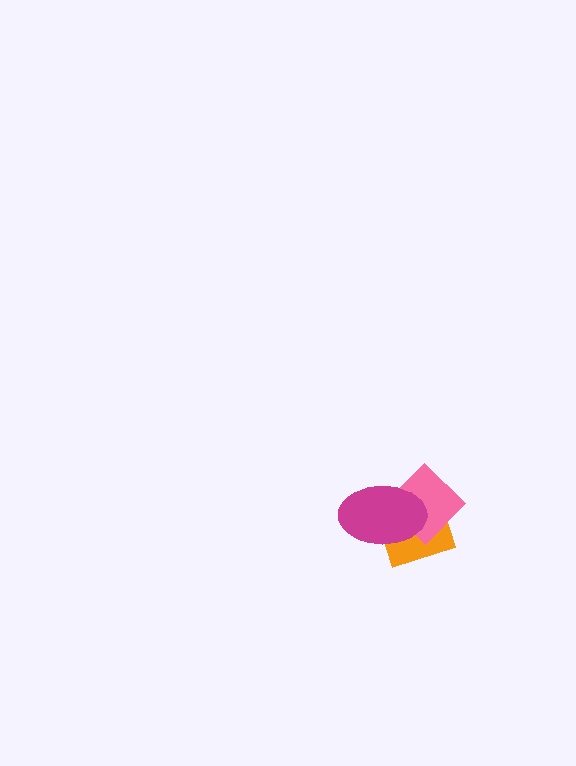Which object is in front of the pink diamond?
The magenta ellipse is in front of the pink diamond.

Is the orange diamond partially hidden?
Yes, it is partially covered by another shape.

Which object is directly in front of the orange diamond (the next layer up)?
The pink diamond is directly in front of the orange diamond.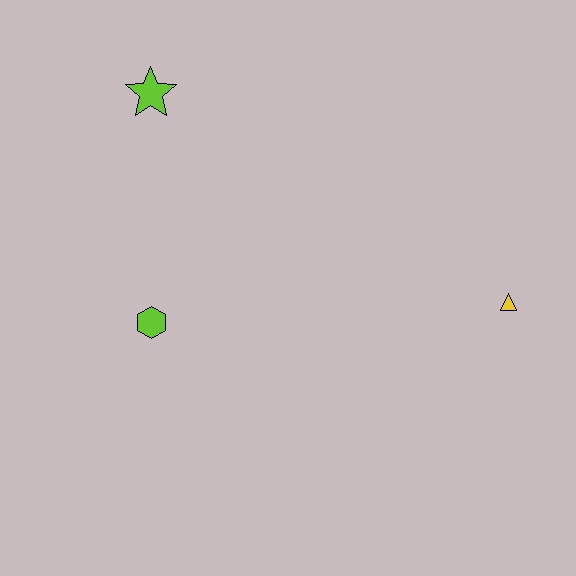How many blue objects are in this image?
There are no blue objects.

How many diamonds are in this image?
There are no diamonds.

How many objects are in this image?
There are 3 objects.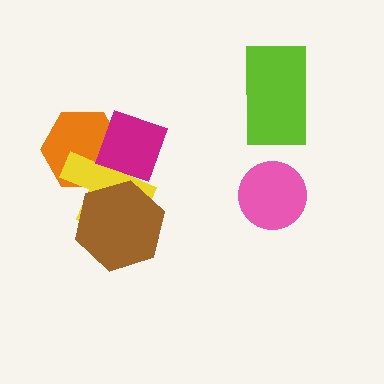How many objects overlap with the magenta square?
2 objects overlap with the magenta square.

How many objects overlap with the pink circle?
0 objects overlap with the pink circle.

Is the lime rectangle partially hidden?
No, no other shape covers it.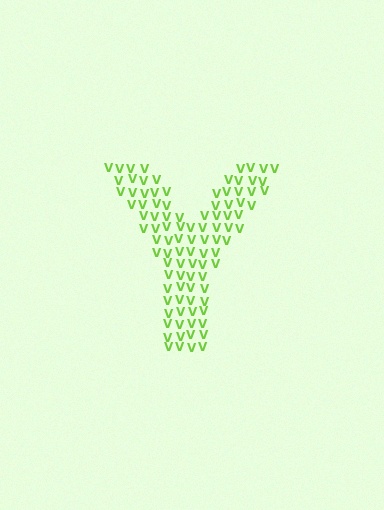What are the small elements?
The small elements are letter V's.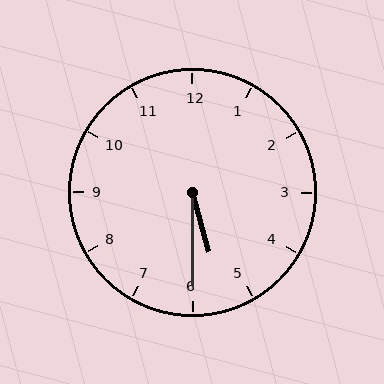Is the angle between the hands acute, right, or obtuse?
It is acute.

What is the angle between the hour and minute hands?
Approximately 15 degrees.